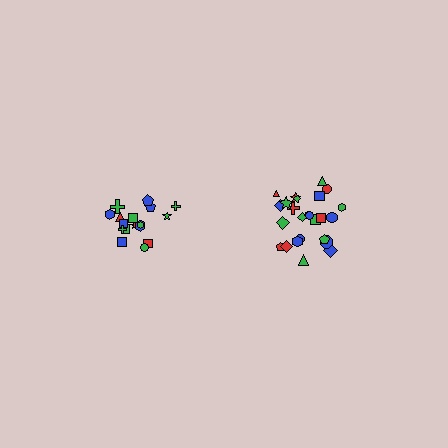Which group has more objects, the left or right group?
The right group.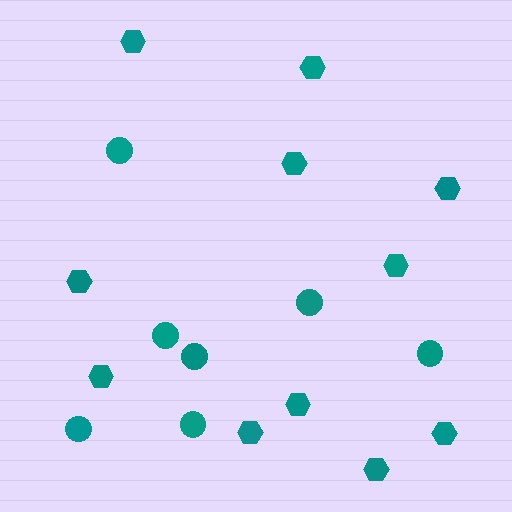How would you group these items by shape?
There are 2 groups: one group of circles (7) and one group of hexagons (11).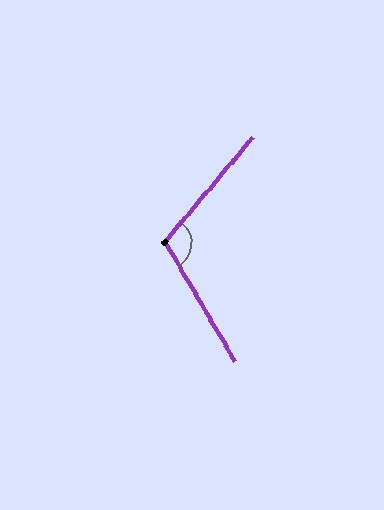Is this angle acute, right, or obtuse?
It is obtuse.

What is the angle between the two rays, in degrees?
Approximately 109 degrees.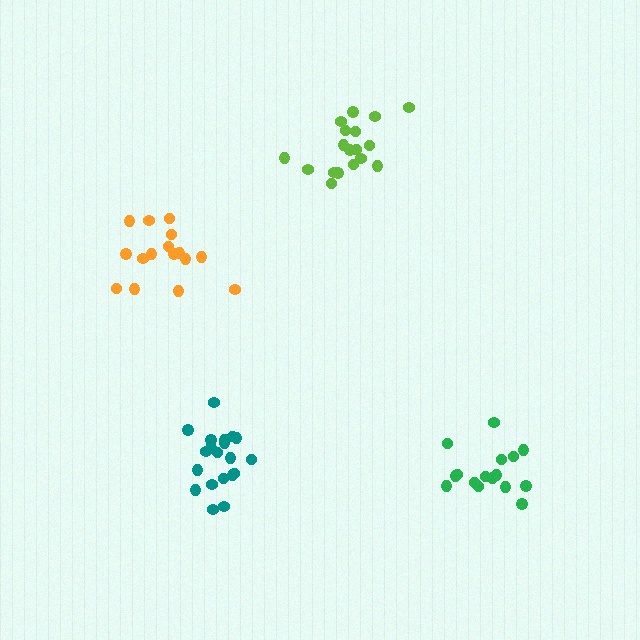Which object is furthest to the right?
The green cluster is rightmost.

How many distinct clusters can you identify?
There are 4 distinct clusters.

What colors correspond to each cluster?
The clusters are colored: teal, orange, lime, green.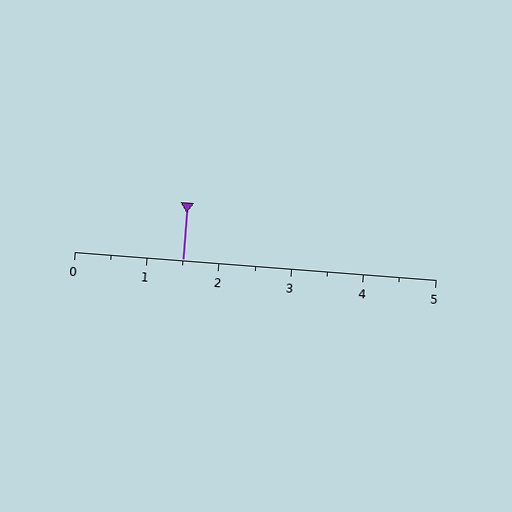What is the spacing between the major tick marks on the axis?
The major ticks are spaced 1 apart.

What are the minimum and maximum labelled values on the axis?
The axis runs from 0 to 5.